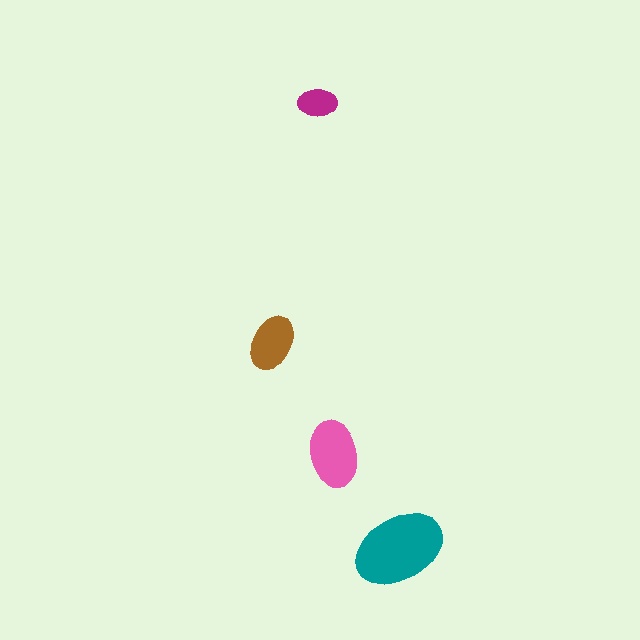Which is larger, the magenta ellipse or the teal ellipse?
The teal one.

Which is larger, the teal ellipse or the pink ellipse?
The teal one.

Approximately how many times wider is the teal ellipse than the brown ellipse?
About 1.5 times wider.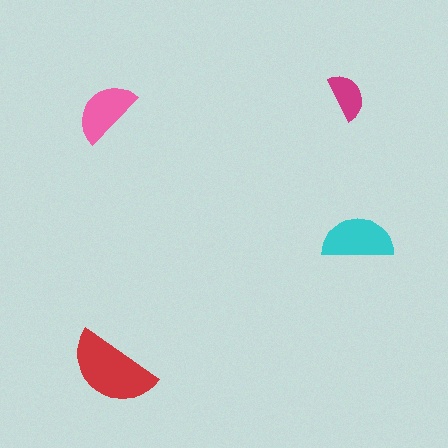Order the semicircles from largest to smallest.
the red one, the cyan one, the pink one, the magenta one.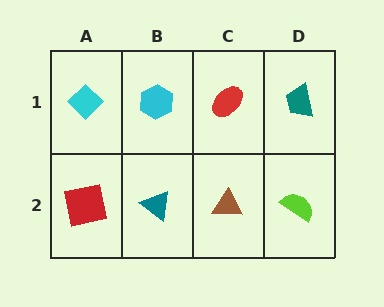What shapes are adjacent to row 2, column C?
A red ellipse (row 1, column C), a teal triangle (row 2, column B), a lime semicircle (row 2, column D).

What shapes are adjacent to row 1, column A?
A red square (row 2, column A), a cyan hexagon (row 1, column B).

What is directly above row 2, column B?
A cyan hexagon.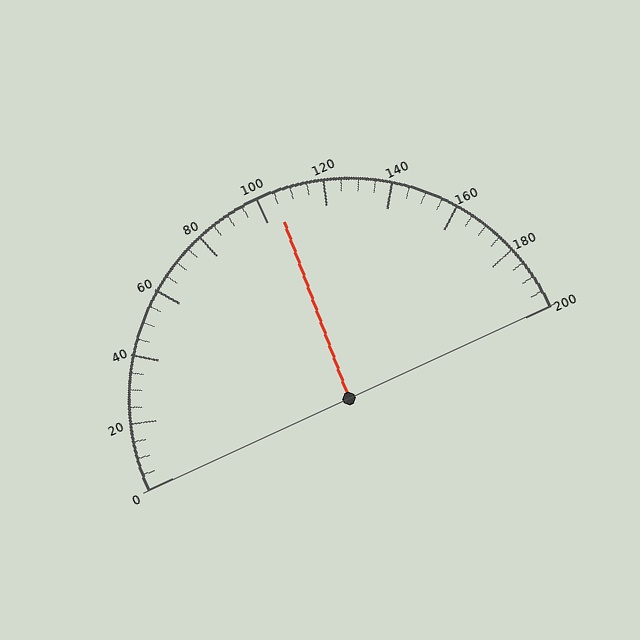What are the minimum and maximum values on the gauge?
The gauge ranges from 0 to 200.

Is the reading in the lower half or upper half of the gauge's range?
The reading is in the upper half of the range (0 to 200).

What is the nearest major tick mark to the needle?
The nearest major tick mark is 100.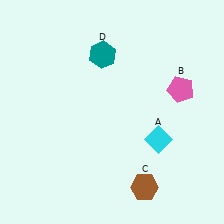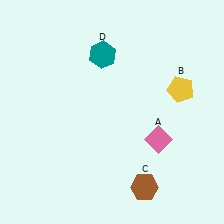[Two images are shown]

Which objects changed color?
A changed from cyan to pink. B changed from pink to yellow.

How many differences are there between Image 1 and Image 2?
There are 2 differences between the two images.